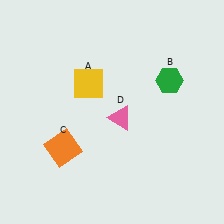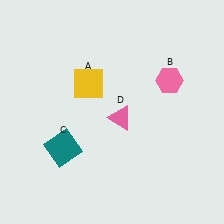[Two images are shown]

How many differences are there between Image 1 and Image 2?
There are 2 differences between the two images.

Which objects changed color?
B changed from green to pink. C changed from orange to teal.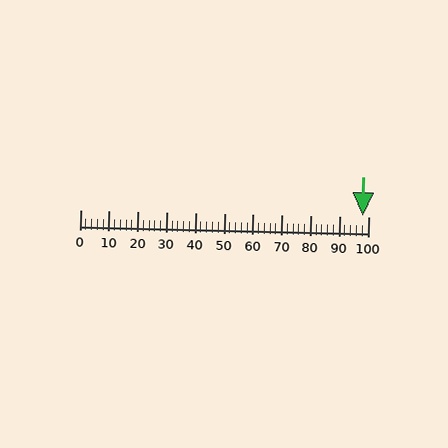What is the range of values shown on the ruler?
The ruler shows values from 0 to 100.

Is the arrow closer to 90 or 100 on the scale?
The arrow is closer to 100.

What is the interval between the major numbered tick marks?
The major tick marks are spaced 10 units apart.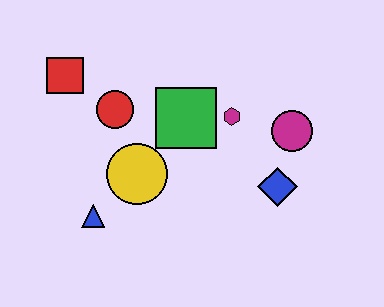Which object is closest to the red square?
The red circle is closest to the red square.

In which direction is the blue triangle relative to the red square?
The blue triangle is below the red square.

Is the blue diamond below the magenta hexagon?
Yes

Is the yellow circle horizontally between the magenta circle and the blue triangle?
Yes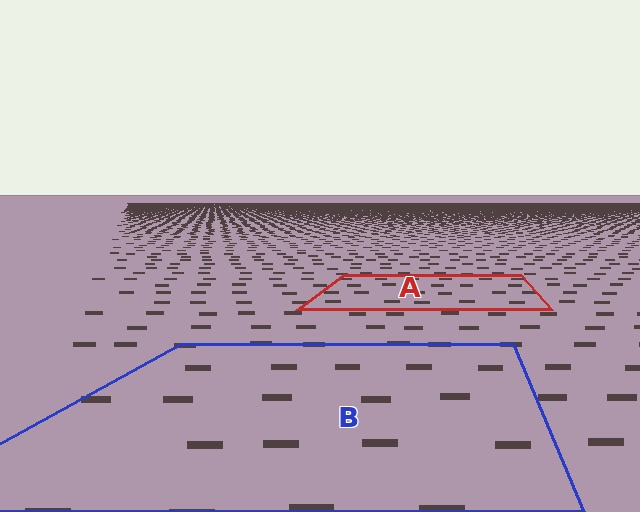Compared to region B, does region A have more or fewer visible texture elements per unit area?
Region A has more texture elements per unit area — they are packed more densely because it is farther away.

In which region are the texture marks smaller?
The texture marks are smaller in region A, because it is farther away.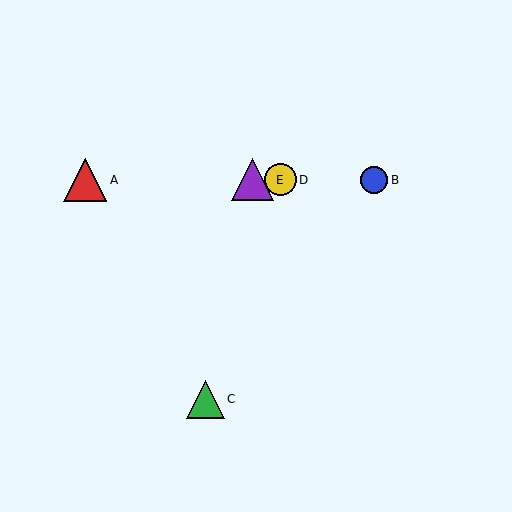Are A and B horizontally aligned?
Yes, both are at y≈180.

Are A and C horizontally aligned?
No, A is at y≈180 and C is at y≈399.